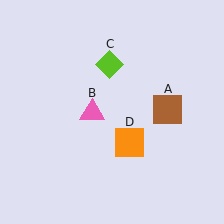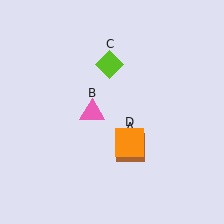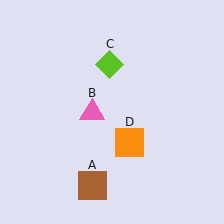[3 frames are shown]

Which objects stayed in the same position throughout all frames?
Pink triangle (object B) and lime diamond (object C) and orange square (object D) remained stationary.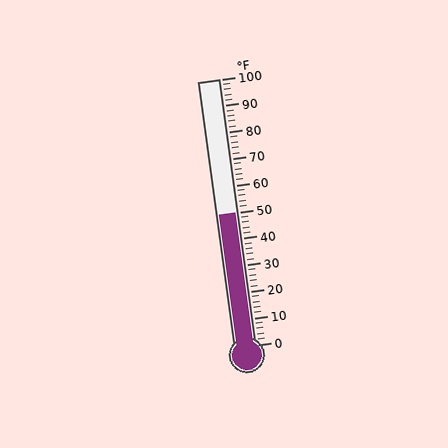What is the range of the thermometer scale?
The thermometer scale ranges from 0°F to 100°F.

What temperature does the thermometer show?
The thermometer shows approximately 50°F.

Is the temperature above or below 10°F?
The temperature is above 10°F.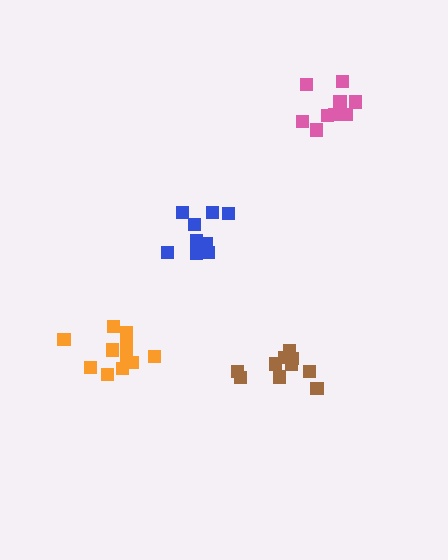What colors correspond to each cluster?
The clusters are colored: pink, orange, brown, blue.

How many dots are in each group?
Group 1: 9 dots, Group 2: 11 dots, Group 3: 10 dots, Group 4: 9 dots (39 total).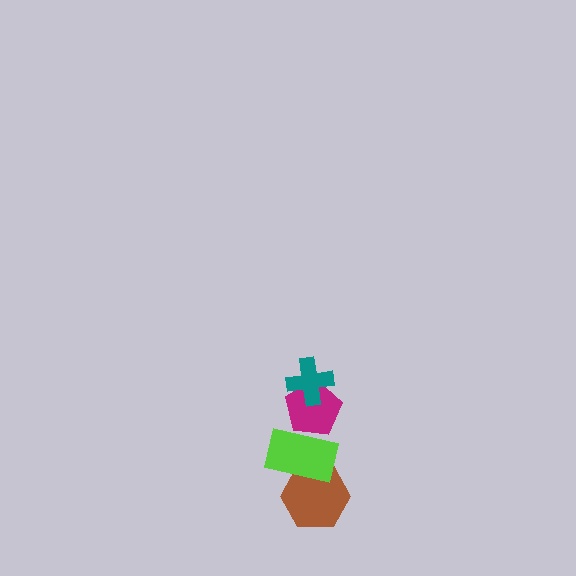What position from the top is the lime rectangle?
The lime rectangle is 3rd from the top.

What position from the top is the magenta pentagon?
The magenta pentagon is 2nd from the top.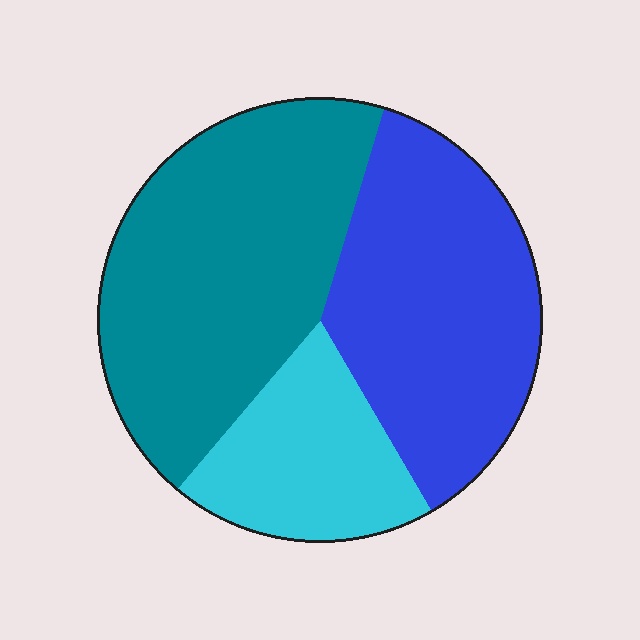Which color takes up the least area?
Cyan, at roughly 20%.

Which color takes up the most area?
Teal, at roughly 45%.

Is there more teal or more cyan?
Teal.